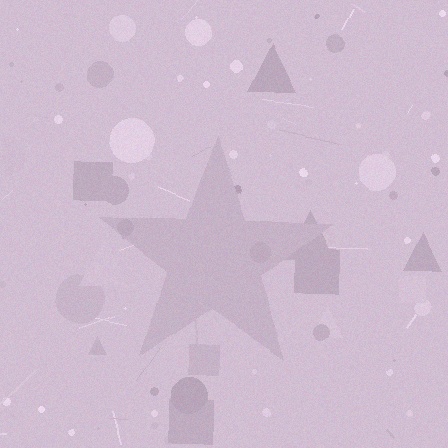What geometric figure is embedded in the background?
A star is embedded in the background.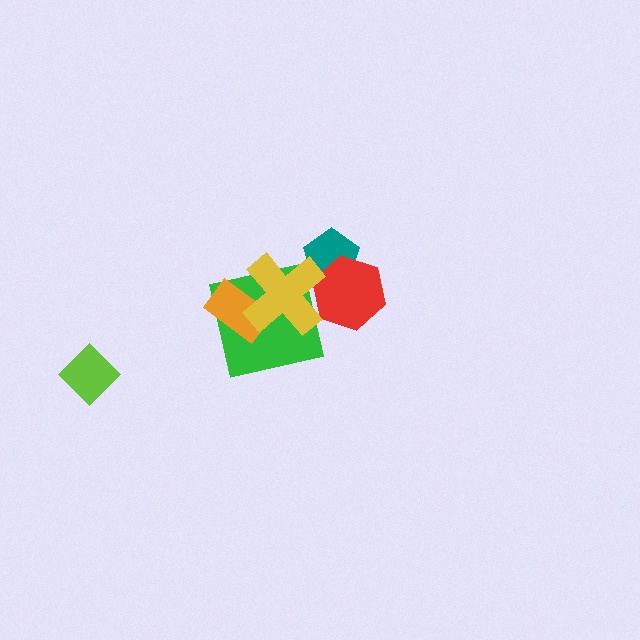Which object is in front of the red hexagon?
The yellow cross is in front of the red hexagon.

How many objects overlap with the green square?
2 objects overlap with the green square.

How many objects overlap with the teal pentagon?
2 objects overlap with the teal pentagon.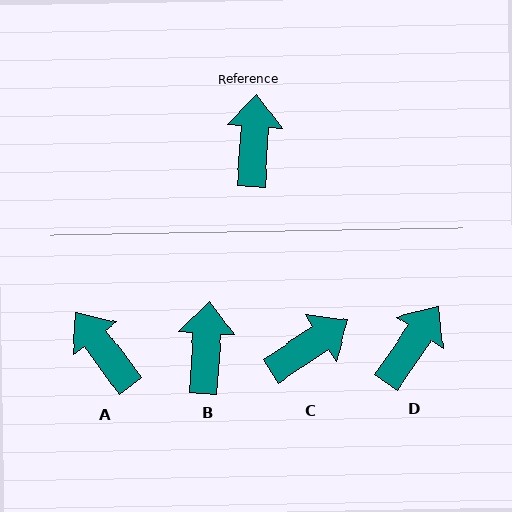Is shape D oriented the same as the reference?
No, it is off by about 31 degrees.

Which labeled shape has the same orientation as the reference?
B.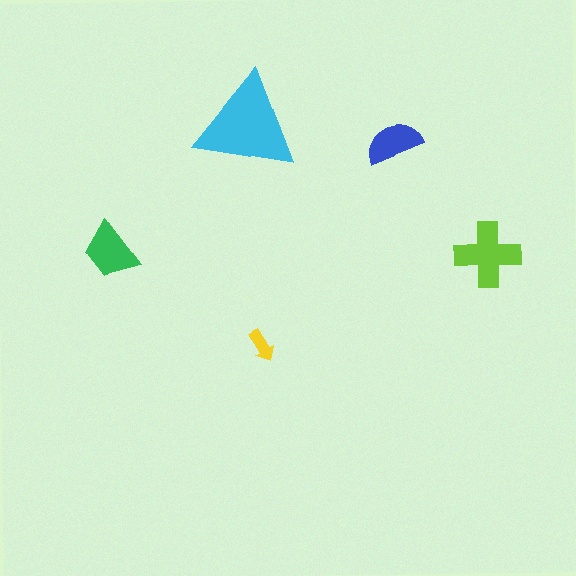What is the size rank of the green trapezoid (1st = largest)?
3rd.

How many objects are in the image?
There are 5 objects in the image.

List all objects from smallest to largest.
The yellow arrow, the blue semicircle, the green trapezoid, the lime cross, the cyan triangle.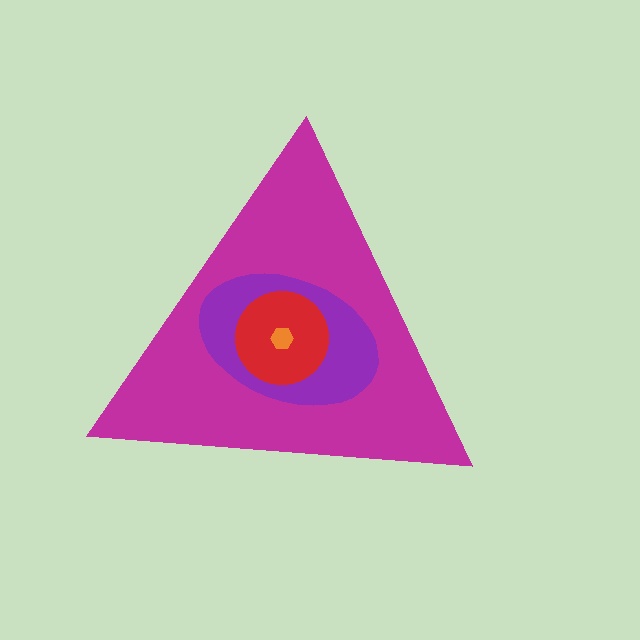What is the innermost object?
The orange hexagon.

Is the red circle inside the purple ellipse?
Yes.